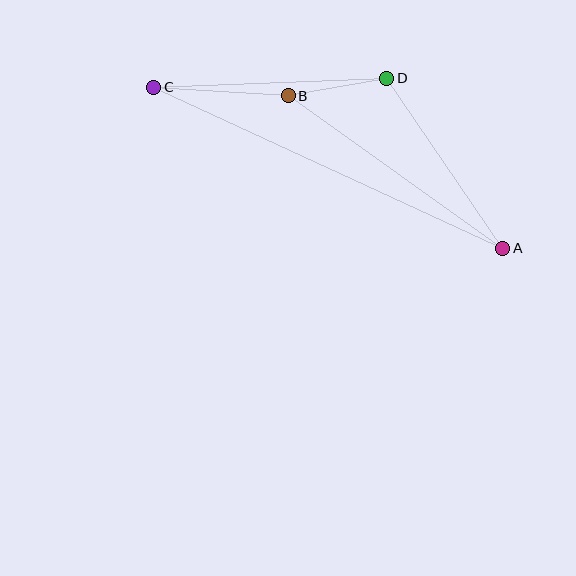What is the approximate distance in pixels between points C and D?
The distance between C and D is approximately 233 pixels.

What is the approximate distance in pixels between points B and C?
The distance between B and C is approximately 135 pixels.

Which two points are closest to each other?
Points B and D are closest to each other.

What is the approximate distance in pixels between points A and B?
The distance between A and B is approximately 263 pixels.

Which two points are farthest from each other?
Points A and C are farthest from each other.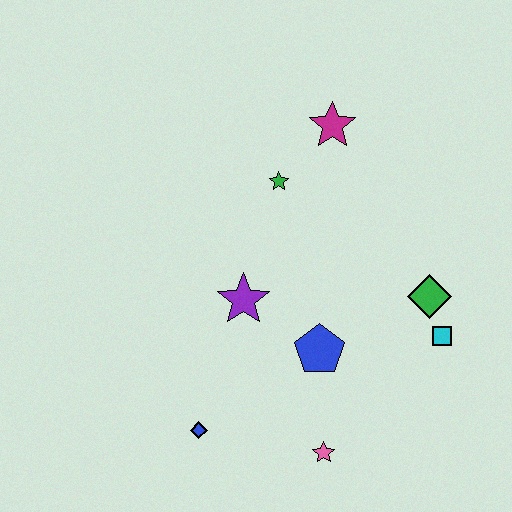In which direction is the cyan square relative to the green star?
The cyan square is to the right of the green star.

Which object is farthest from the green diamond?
The blue diamond is farthest from the green diamond.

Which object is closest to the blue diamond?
The pink star is closest to the blue diamond.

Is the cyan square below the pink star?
No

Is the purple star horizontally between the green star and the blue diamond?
Yes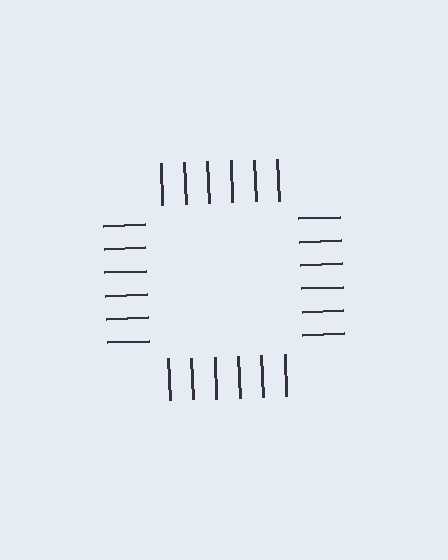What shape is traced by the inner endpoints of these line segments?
An illusory square — the line segments terminate on its edges but no continuous stroke is drawn.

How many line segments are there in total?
24 — 6 along each of the 4 edges.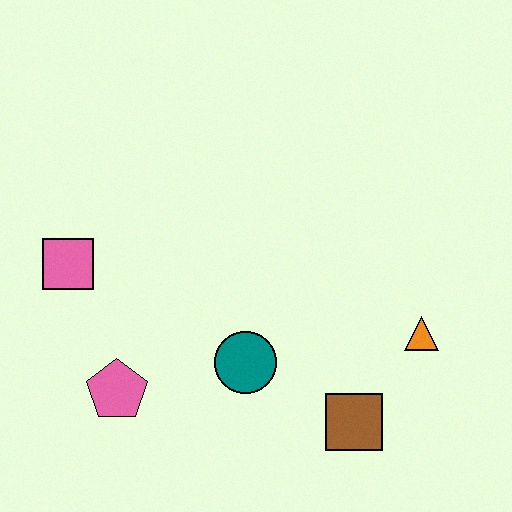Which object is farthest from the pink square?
The orange triangle is farthest from the pink square.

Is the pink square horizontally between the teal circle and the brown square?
No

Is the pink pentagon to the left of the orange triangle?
Yes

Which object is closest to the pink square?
The pink pentagon is closest to the pink square.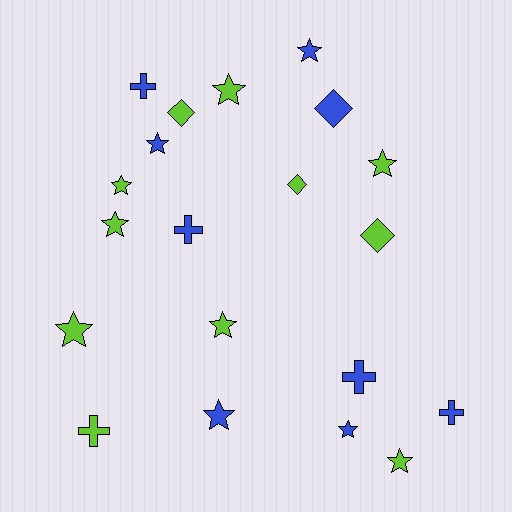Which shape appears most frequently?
Star, with 11 objects.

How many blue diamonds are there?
There is 1 blue diamond.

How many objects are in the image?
There are 20 objects.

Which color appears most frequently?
Lime, with 11 objects.